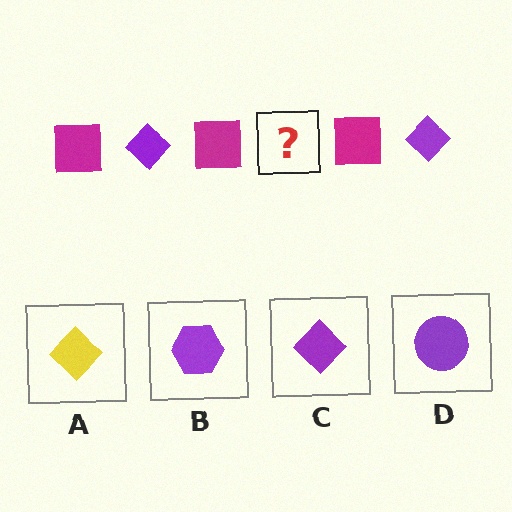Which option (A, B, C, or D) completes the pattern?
C.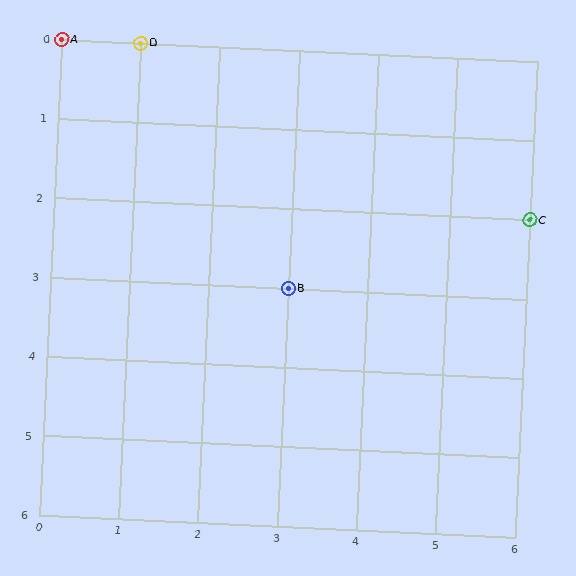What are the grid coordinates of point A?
Point A is at grid coordinates (0, 0).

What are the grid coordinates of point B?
Point B is at grid coordinates (3, 3).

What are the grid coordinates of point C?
Point C is at grid coordinates (6, 2).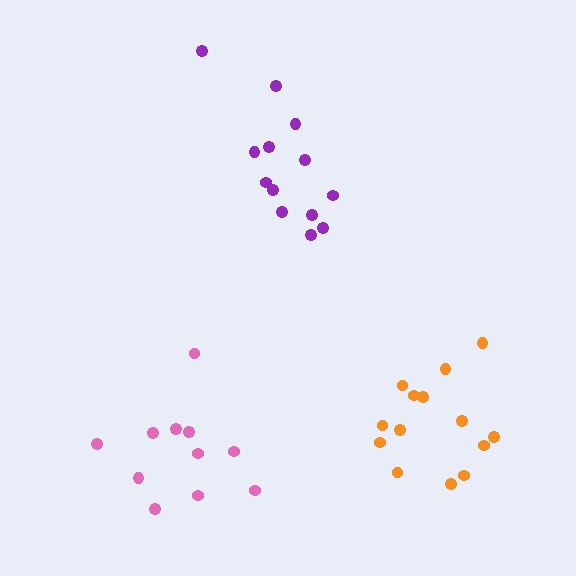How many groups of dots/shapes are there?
There are 3 groups.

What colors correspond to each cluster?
The clusters are colored: purple, pink, orange.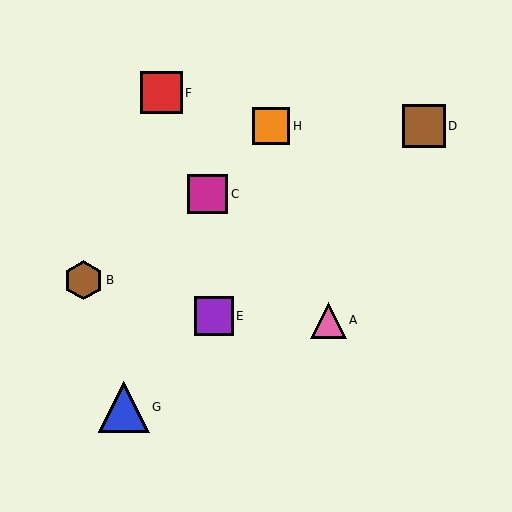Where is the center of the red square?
The center of the red square is at (161, 93).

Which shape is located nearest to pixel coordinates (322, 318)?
The pink triangle (labeled A) at (328, 320) is nearest to that location.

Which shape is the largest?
The blue triangle (labeled G) is the largest.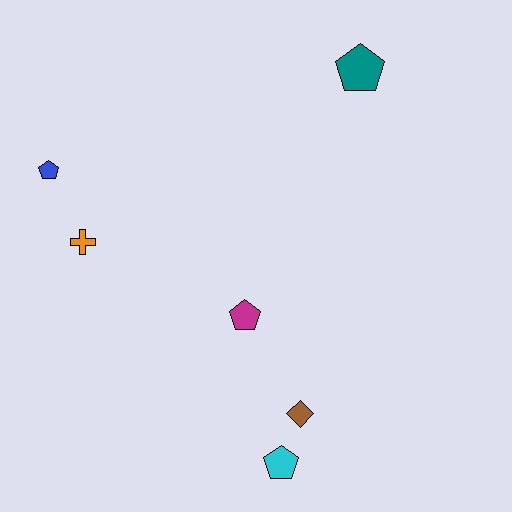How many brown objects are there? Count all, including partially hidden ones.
There is 1 brown object.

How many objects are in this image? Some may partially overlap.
There are 6 objects.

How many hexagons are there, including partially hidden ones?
There are no hexagons.